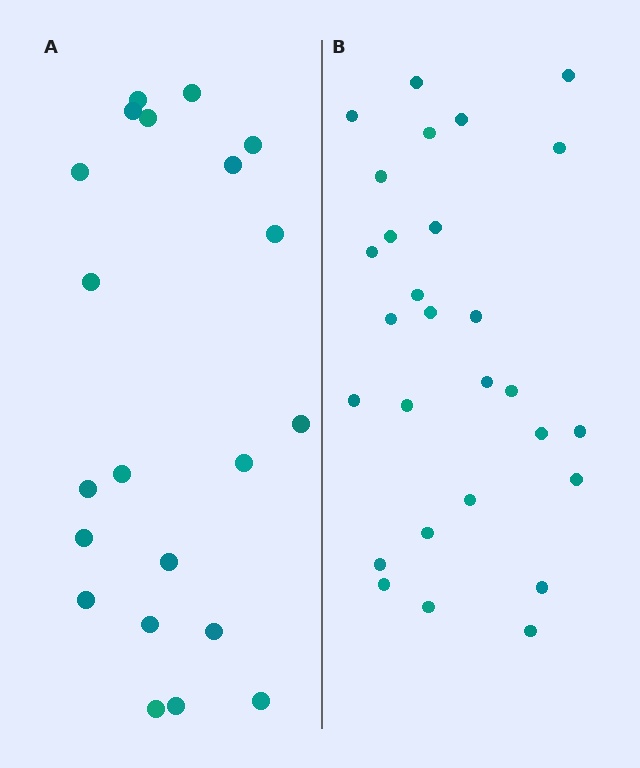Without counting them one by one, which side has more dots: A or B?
Region B (the right region) has more dots.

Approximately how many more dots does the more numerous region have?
Region B has roughly 8 or so more dots than region A.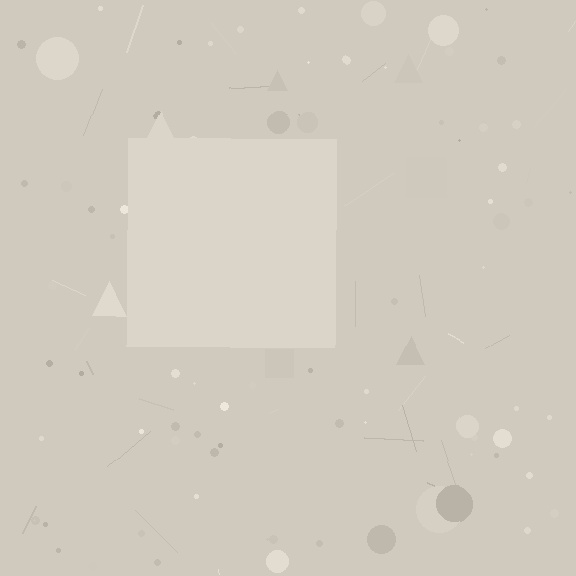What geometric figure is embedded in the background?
A square is embedded in the background.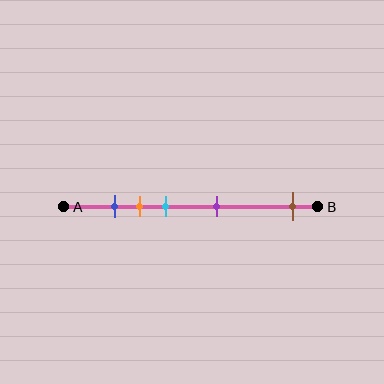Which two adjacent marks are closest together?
The blue and orange marks are the closest adjacent pair.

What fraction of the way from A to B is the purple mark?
The purple mark is approximately 60% (0.6) of the way from A to B.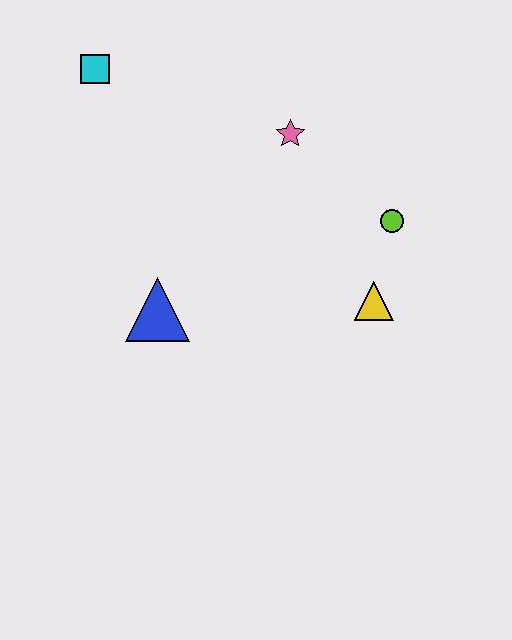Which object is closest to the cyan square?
The pink star is closest to the cyan square.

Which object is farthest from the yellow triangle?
The cyan square is farthest from the yellow triangle.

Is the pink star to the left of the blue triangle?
No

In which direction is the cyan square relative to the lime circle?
The cyan square is to the left of the lime circle.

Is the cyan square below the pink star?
No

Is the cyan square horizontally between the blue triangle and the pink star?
No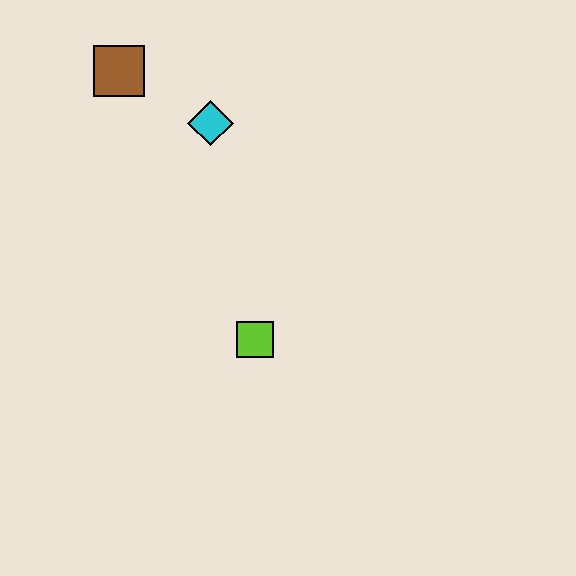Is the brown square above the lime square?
Yes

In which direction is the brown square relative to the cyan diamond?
The brown square is to the left of the cyan diamond.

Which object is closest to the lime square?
The cyan diamond is closest to the lime square.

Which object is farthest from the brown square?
The lime square is farthest from the brown square.